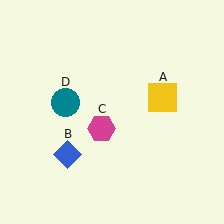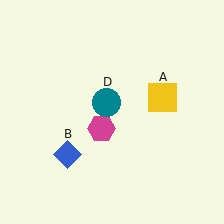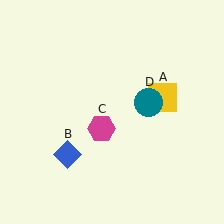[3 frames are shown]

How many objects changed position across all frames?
1 object changed position: teal circle (object D).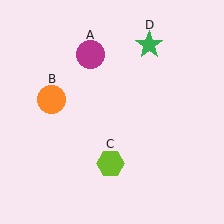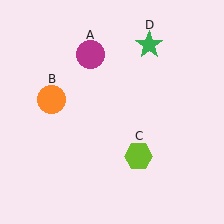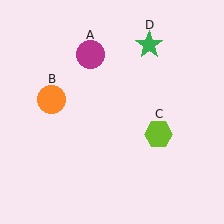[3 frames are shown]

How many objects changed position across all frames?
1 object changed position: lime hexagon (object C).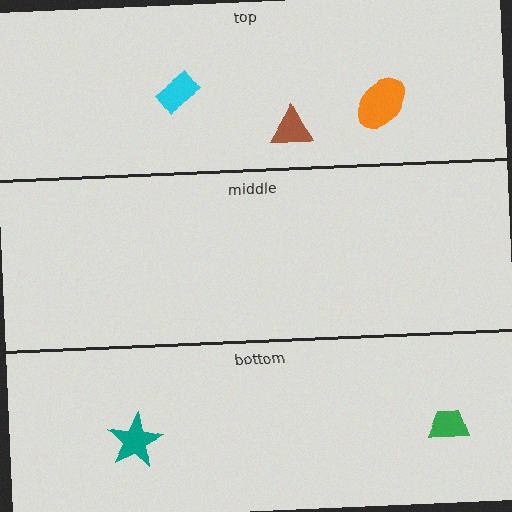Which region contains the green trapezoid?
The bottom region.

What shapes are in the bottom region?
The green trapezoid, the teal star.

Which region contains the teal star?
The bottom region.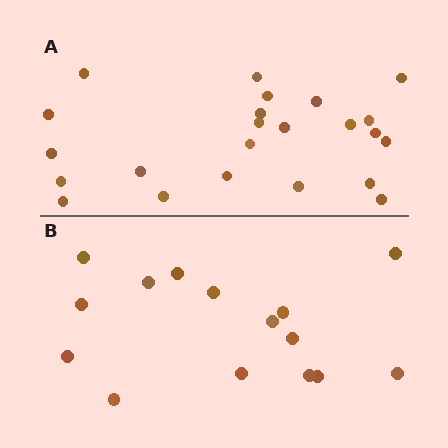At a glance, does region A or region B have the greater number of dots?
Region A (the top region) has more dots.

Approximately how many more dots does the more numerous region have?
Region A has roughly 8 or so more dots than region B.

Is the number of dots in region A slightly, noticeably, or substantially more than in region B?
Region A has substantially more. The ratio is roughly 1.5 to 1.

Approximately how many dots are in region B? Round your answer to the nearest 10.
About 20 dots. (The exact count is 15, which rounds to 20.)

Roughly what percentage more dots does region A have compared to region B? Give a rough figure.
About 55% more.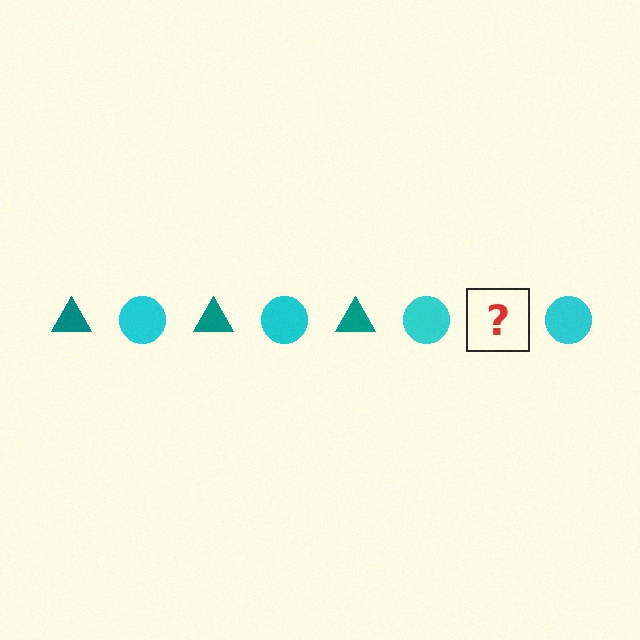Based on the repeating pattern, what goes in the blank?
The blank should be a teal triangle.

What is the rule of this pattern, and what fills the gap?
The rule is that the pattern alternates between teal triangle and cyan circle. The gap should be filled with a teal triangle.